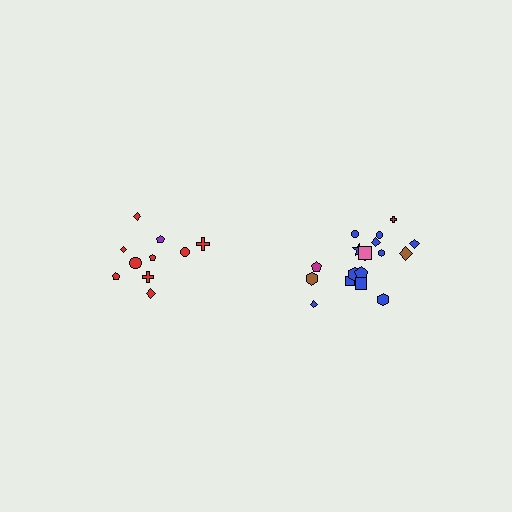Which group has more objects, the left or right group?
The right group.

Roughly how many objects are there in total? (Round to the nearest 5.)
Roughly 30 objects in total.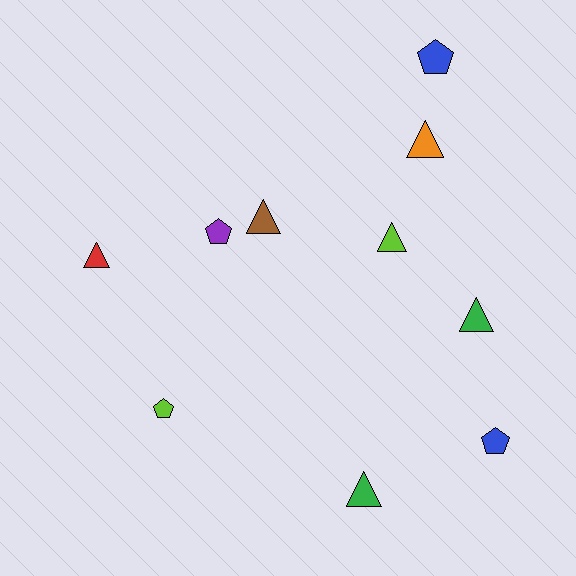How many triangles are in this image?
There are 6 triangles.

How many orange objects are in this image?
There is 1 orange object.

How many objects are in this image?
There are 10 objects.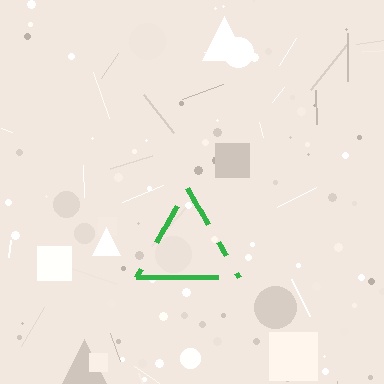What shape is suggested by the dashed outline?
The dashed outline suggests a triangle.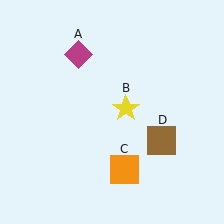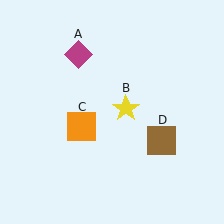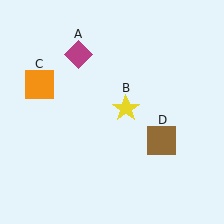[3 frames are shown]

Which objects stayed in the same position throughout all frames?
Magenta diamond (object A) and yellow star (object B) and brown square (object D) remained stationary.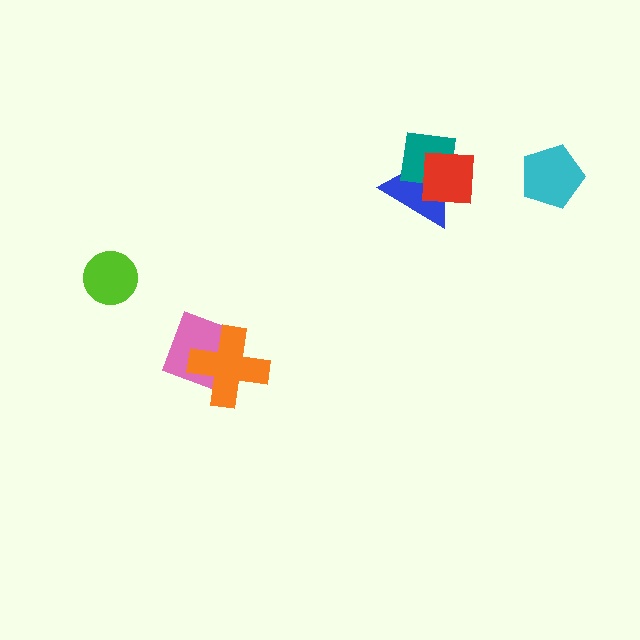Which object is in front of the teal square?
The red square is in front of the teal square.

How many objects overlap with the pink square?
1 object overlaps with the pink square.